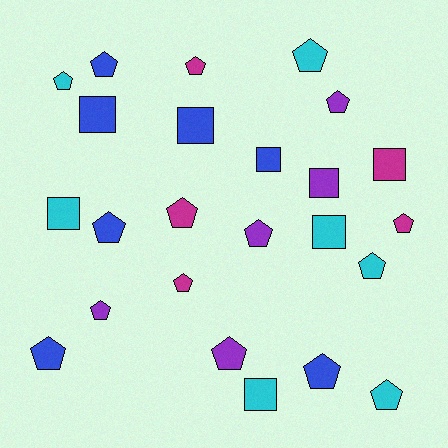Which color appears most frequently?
Blue, with 7 objects.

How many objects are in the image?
There are 24 objects.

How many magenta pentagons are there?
There are 4 magenta pentagons.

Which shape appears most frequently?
Pentagon, with 16 objects.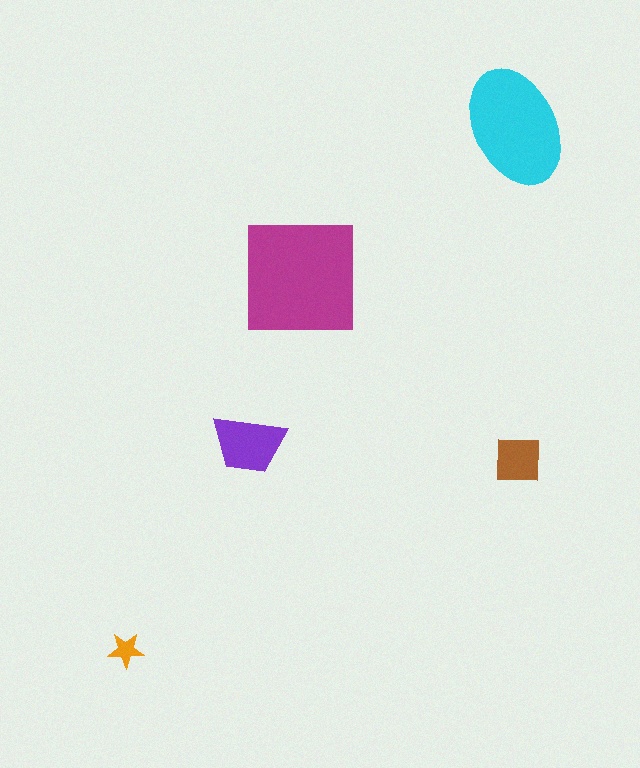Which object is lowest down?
The orange star is bottommost.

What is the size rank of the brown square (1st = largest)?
4th.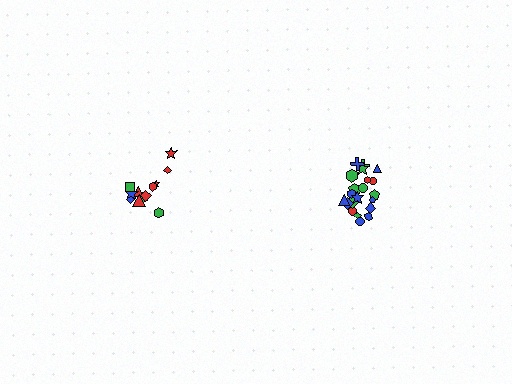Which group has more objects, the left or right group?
The right group.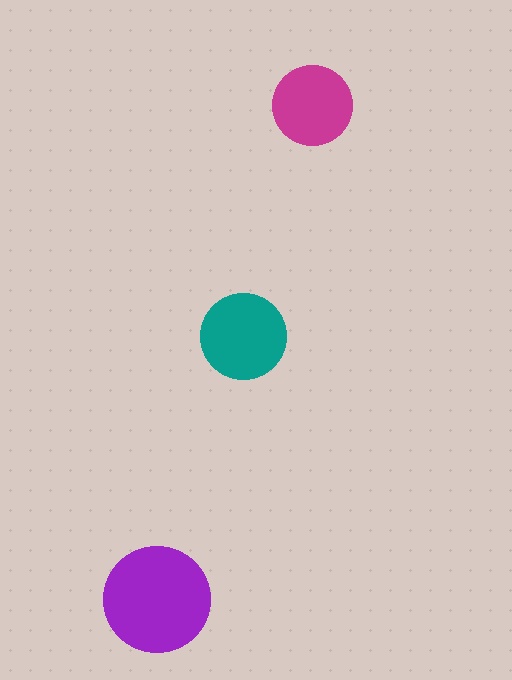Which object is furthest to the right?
The magenta circle is rightmost.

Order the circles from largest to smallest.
the purple one, the teal one, the magenta one.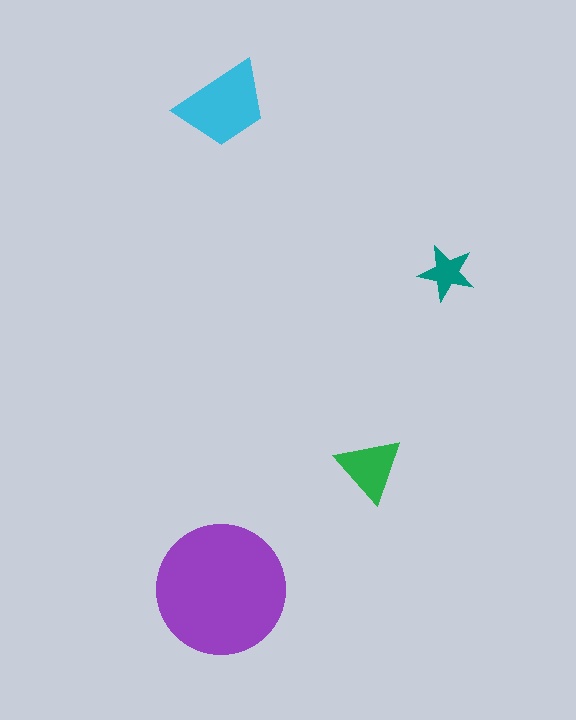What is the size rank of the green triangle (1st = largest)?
3rd.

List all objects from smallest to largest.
The teal star, the green triangle, the cyan trapezoid, the purple circle.